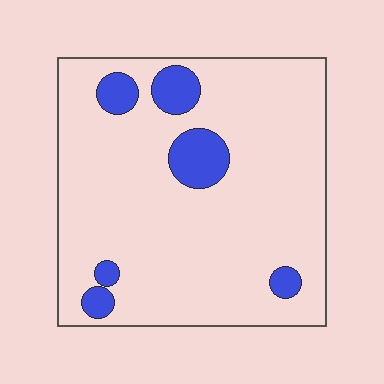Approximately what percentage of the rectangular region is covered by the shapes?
Approximately 10%.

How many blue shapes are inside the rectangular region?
6.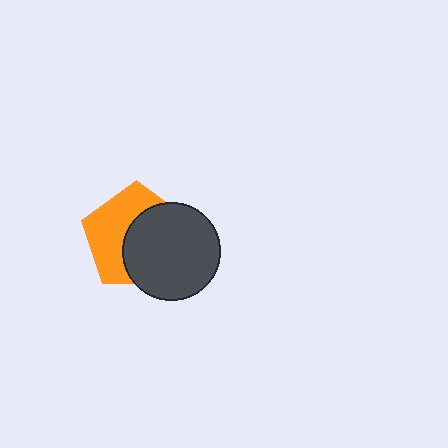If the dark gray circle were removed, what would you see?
You would see the complete orange pentagon.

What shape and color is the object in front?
The object in front is a dark gray circle.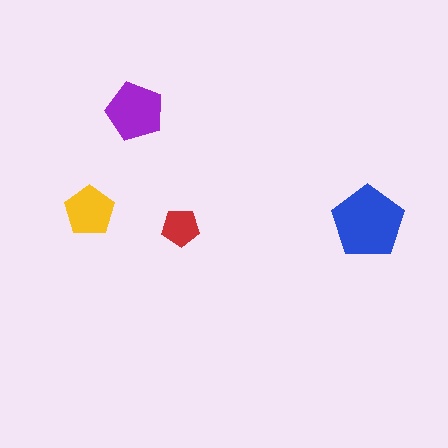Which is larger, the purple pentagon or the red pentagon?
The purple one.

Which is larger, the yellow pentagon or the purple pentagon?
The purple one.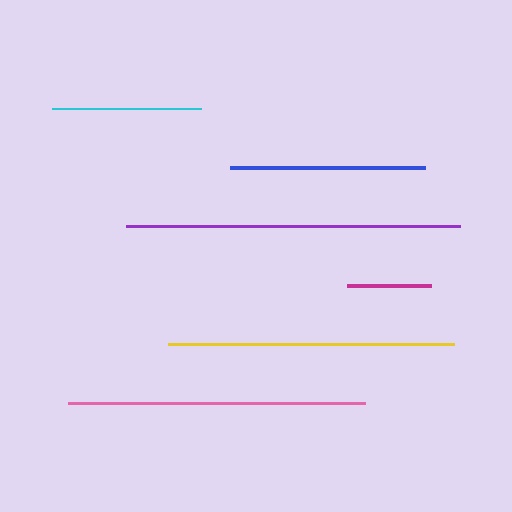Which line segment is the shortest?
The magenta line is the shortest at approximately 84 pixels.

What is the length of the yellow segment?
The yellow segment is approximately 287 pixels long.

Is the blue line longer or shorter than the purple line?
The purple line is longer than the blue line.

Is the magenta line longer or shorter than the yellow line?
The yellow line is longer than the magenta line.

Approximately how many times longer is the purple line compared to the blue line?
The purple line is approximately 1.7 times the length of the blue line.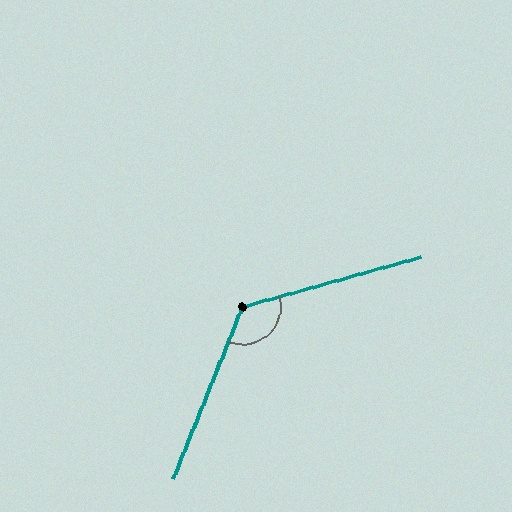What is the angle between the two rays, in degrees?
Approximately 128 degrees.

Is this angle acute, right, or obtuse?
It is obtuse.